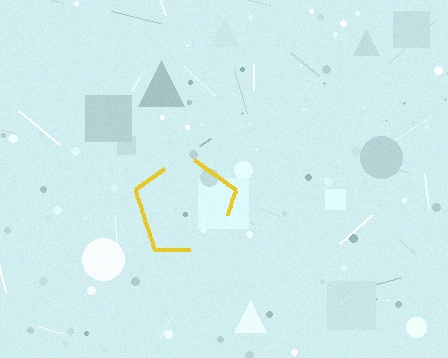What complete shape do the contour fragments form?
The contour fragments form a pentagon.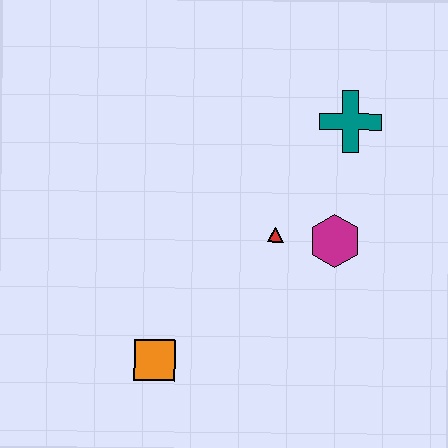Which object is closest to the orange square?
The red triangle is closest to the orange square.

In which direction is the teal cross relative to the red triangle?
The teal cross is above the red triangle.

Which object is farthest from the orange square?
The teal cross is farthest from the orange square.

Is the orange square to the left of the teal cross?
Yes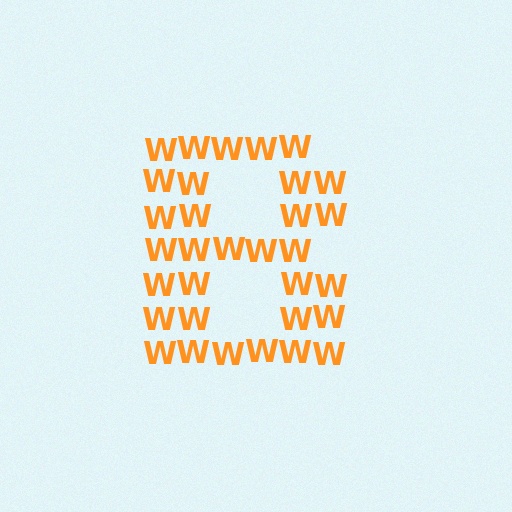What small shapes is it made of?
It is made of small letter W's.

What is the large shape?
The large shape is the letter B.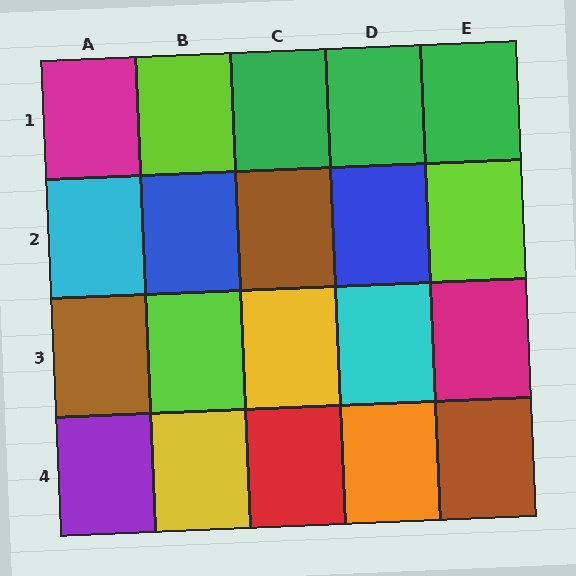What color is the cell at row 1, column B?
Lime.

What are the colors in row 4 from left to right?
Purple, yellow, red, orange, brown.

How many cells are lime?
3 cells are lime.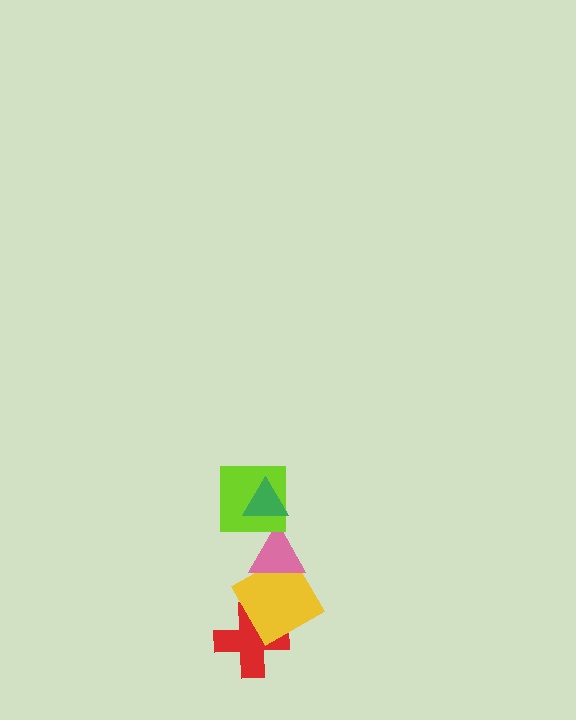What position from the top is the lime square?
The lime square is 2nd from the top.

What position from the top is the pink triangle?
The pink triangle is 3rd from the top.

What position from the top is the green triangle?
The green triangle is 1st from the top.